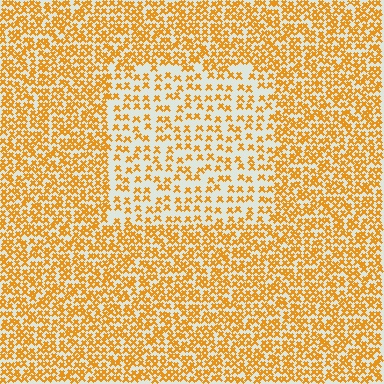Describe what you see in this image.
The image contains small orange elements arranged at two different densities. A rectangle-shaped region is visible where the elements are less densely packed than the surrounding area.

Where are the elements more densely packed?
The elements are more densely packed outside the rectangle boundary.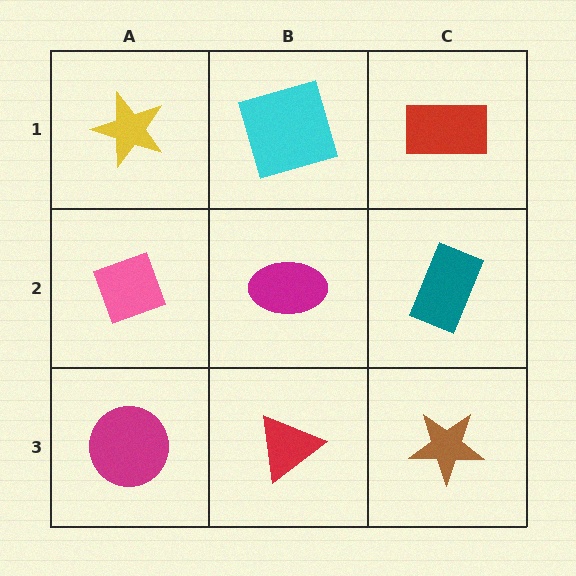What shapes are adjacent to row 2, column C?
A red rectangle (row 1, column C), a brown star (row 3, column C), a magenta ellipse (row 2, column B).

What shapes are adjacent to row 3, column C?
A teal rectangle (row 2, column C), a red triangle (row 3, column B).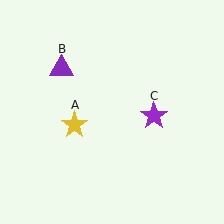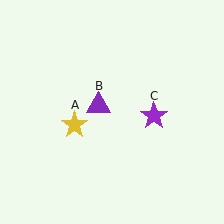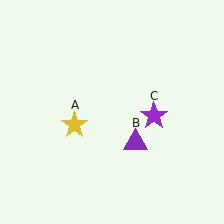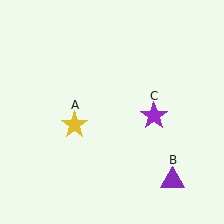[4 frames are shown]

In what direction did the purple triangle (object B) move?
The purple triangle (object B) moved down and to the right.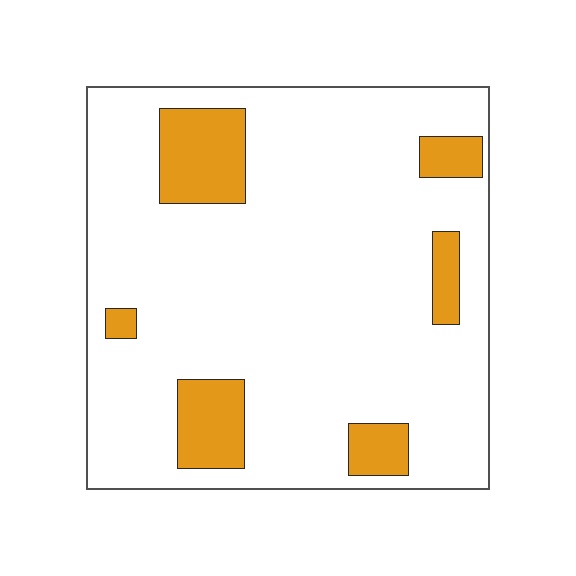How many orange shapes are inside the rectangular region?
6.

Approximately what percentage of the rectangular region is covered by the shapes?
Approximately 15%.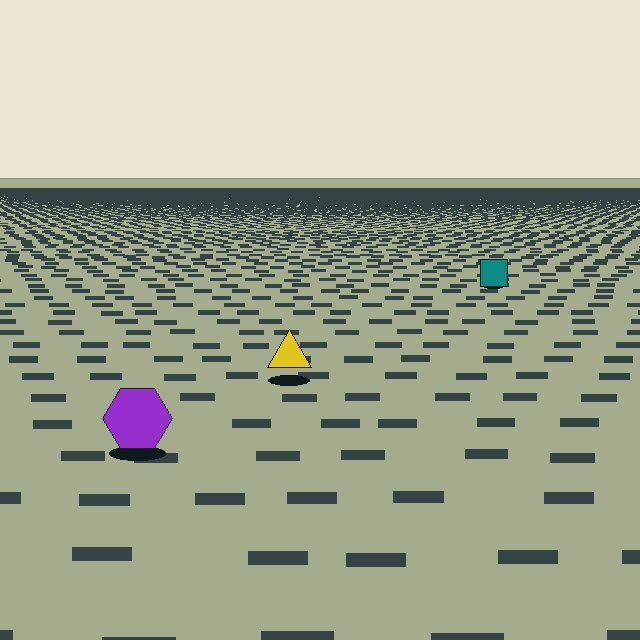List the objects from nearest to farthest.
From nearest to farthest: the purple hexagon, the yellow triangle, the teal square.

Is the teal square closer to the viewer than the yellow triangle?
No. The yellow triangle is closer — you can tell from the texture gradient: the ground texture is coarser near it.